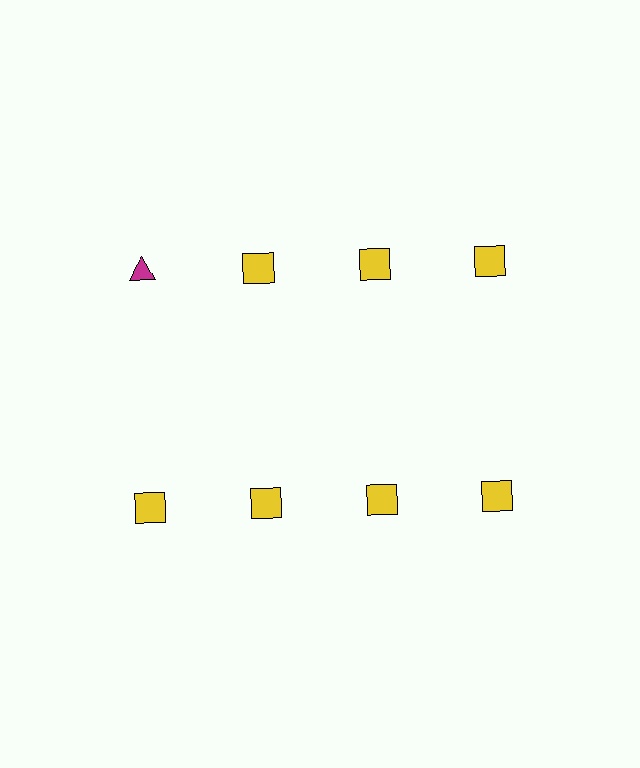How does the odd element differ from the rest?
It differs in both color (magenta instead of yellow) and shape (triangle instead of square).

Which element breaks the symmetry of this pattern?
The magenta triangle in the top row, leftmost column breaks the symmetry. All other shapes are yellow squares.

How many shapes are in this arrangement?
There are 8 shapes arranged in a grid pattern.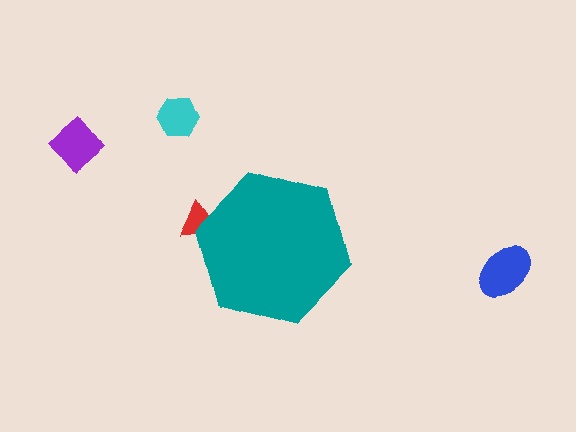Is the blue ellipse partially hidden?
No, the blue ellipse is fully visible.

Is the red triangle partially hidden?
Yes, the red triangle is partially hidden behind the teal hexagon.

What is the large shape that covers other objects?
A teal hexagon.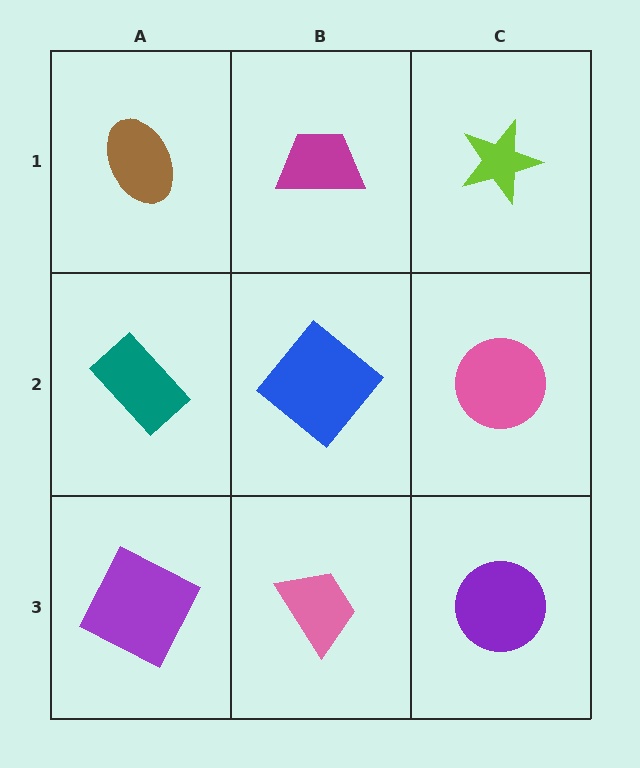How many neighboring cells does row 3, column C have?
2.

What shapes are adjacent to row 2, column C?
A lime star (row 1, column C), a purple circle (row 3, column C), a blue diamond (row 2, column B).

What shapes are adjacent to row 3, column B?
A blue diamond (row 2, column B), a purple square (row 3, column A), a purple circle (row 3, column C).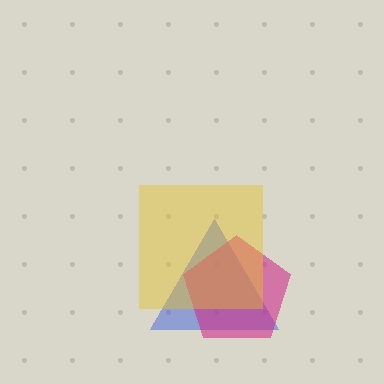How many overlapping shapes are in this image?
There are 3 overlapping shapes in the image.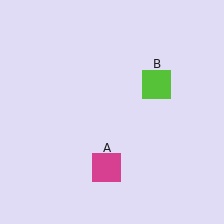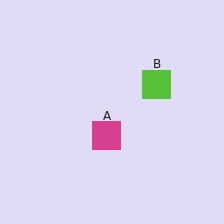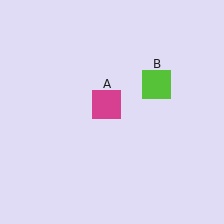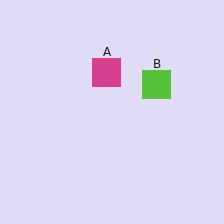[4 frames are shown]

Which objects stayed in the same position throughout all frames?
Lime square (object B) remained stationary.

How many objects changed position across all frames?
1 object changed position: magenta square (object A).